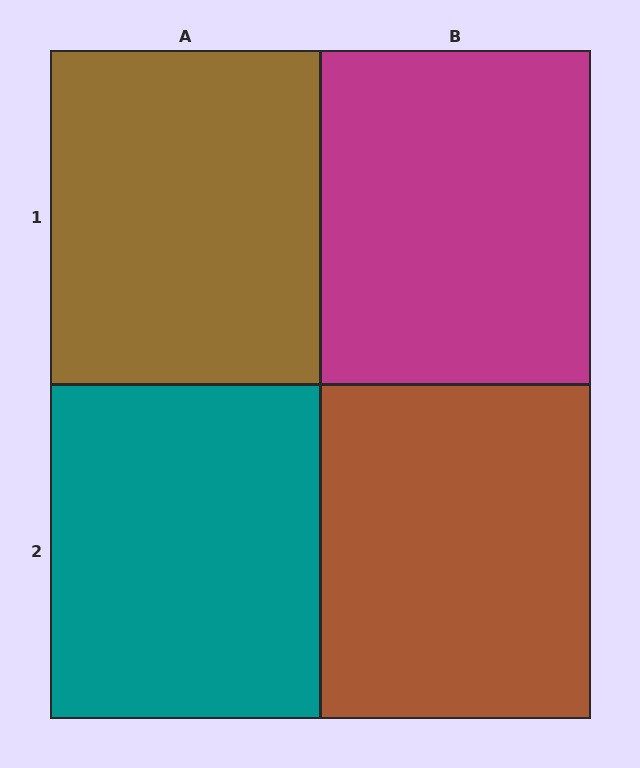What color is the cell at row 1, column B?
Magenta.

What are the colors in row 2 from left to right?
Teal, brown.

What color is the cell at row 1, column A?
Brown.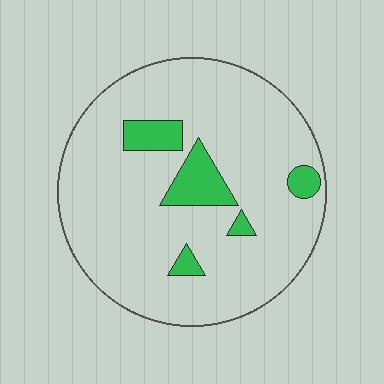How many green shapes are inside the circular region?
5.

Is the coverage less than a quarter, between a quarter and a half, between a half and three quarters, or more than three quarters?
Less than a quarter.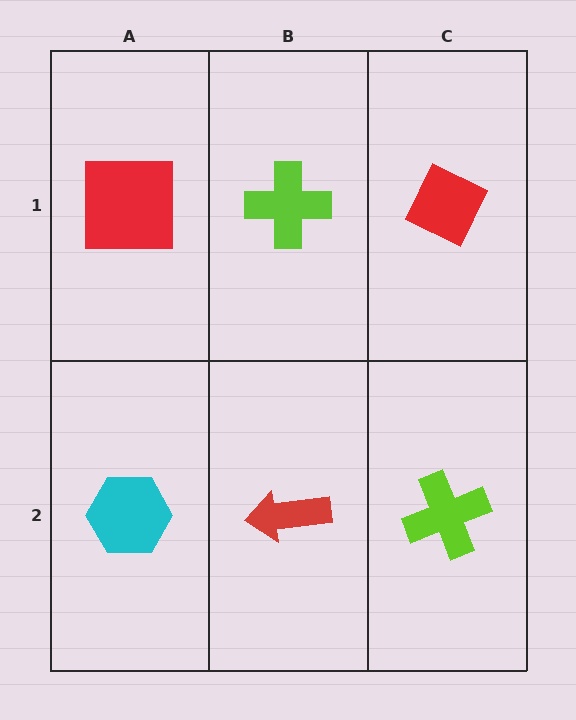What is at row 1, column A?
A red square.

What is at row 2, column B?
A red arrow.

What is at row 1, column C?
A red diamond.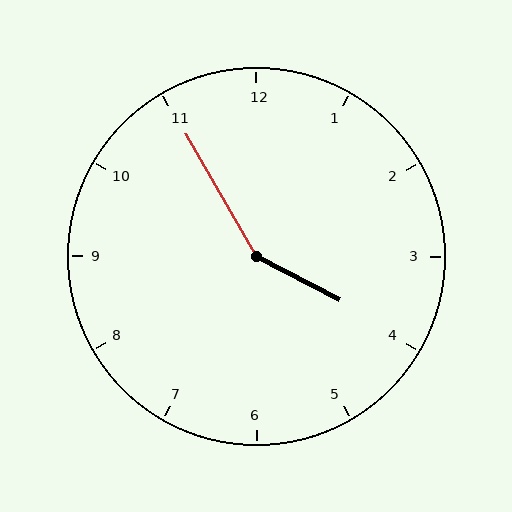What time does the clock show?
3:55.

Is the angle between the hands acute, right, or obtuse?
It is obtuse.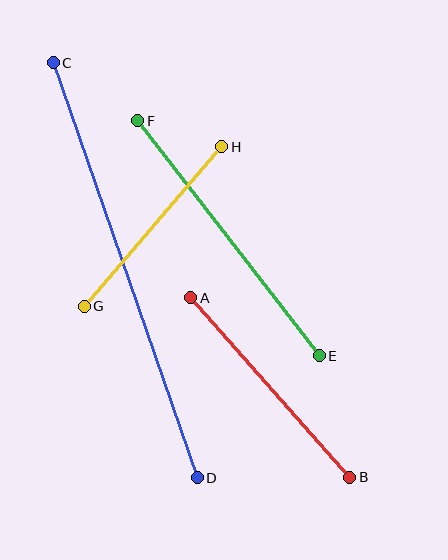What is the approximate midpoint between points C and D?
The midpoint is at approximately (125, 270) pixels.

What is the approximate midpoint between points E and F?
The midpoint is at approximately (228, 238) pixels.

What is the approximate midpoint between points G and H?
The midpoint is at approximately (153, 227) pixels.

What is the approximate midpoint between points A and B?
The midpoint is at approximately (270, 388) pixels.